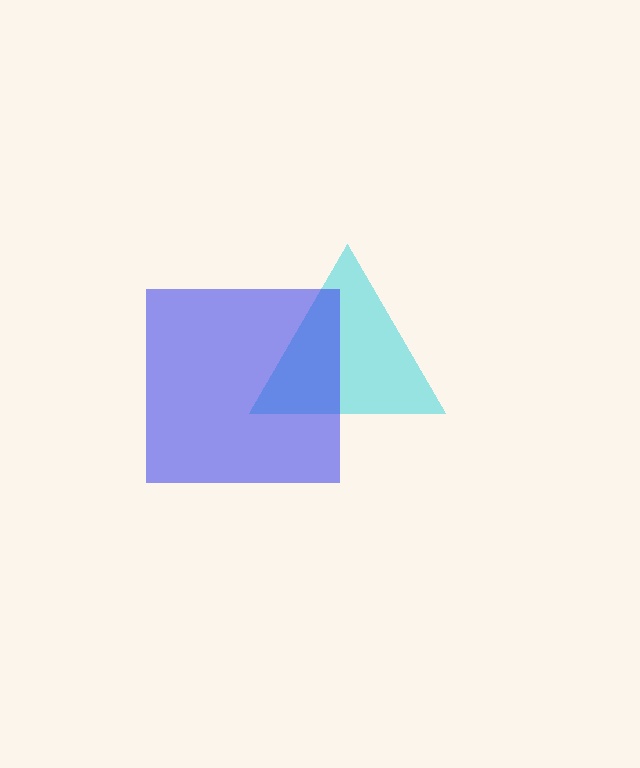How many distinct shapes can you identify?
There are 2 distinct shapes: a cyan triangle, a blue square.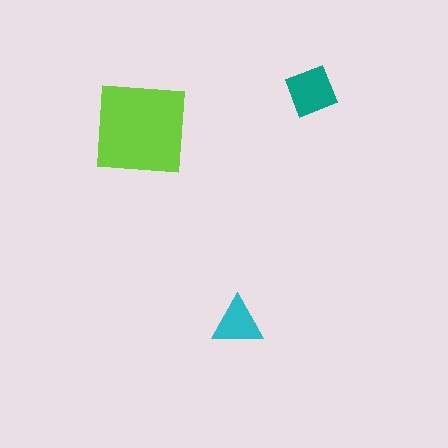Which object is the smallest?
The cyan triangle.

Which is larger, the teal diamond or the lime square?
The lime square.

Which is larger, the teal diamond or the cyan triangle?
The teal diamond.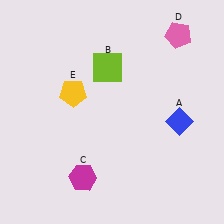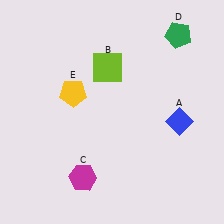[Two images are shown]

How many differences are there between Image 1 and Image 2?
There is 1 difference between the two images.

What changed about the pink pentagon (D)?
In Image 1, D is pink. In Image 2, it changed to green.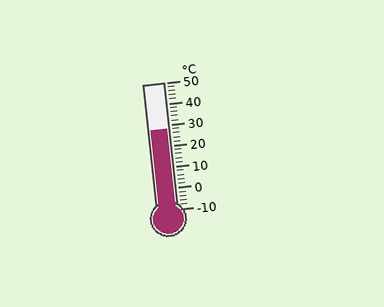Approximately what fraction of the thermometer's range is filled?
The thermometer is filled to approximately 65% of its range.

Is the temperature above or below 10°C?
The temperature is above 10°C.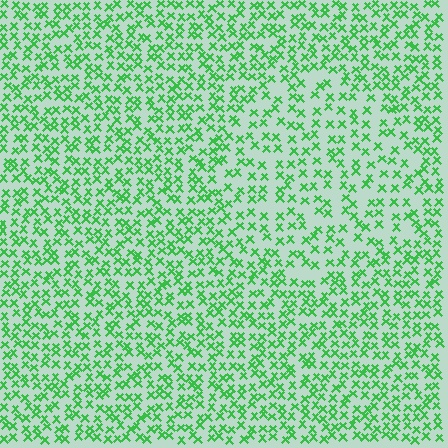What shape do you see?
I see a circle.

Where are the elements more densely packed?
The elements are more densely packed outside the circle boundary.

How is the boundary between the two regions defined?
The boundary is defined by a change in element density (approximately 1.6x ratio). All elements are the same color, size, and shape.